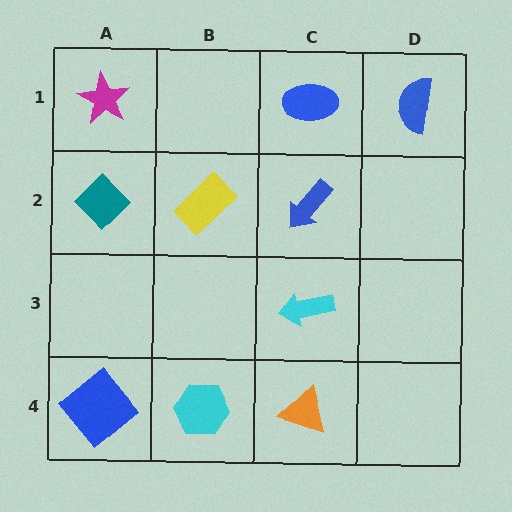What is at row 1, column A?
A magenta star.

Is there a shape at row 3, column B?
No, that cell is empty.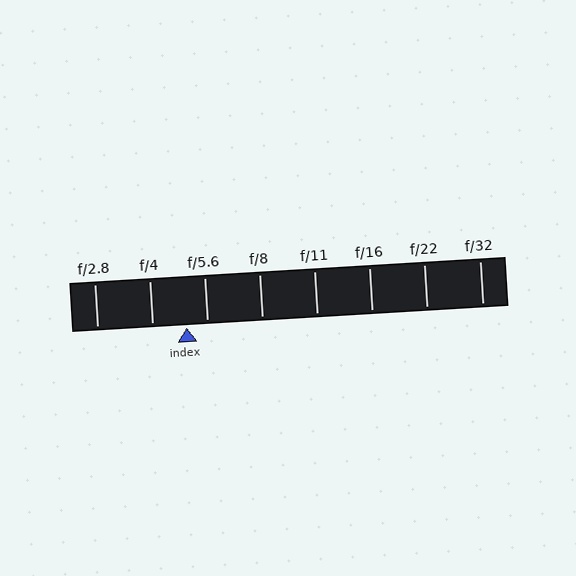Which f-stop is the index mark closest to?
The index mark is closest to f/5.6.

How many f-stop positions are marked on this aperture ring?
There are 8 f-stop positions marked.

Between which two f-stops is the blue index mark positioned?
The index mark is between f/4 and f/5.6.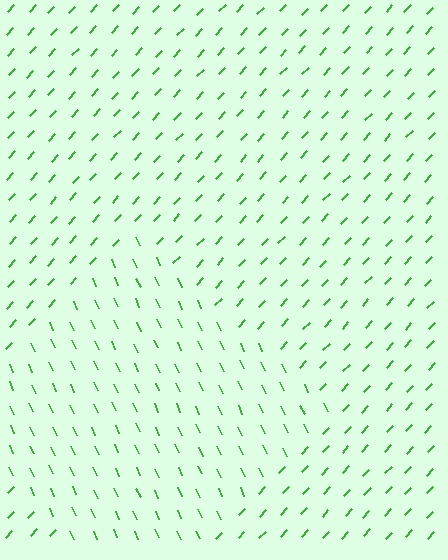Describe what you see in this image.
The image is filled with small green line segments. A diamond region in the image has lines oriented differently from the surrounding lines, creating a visible texture boundary.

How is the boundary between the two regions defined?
The boundary is defined purely by a change in line orientation (approximately 68 degrees difference). All lines are the same color and thickness.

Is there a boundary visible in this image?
Yes, there is a texture boundary formed by a change in line orientation.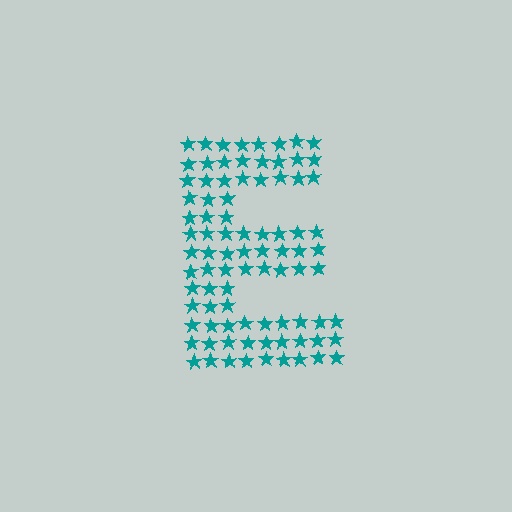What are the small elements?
The small elements are stars.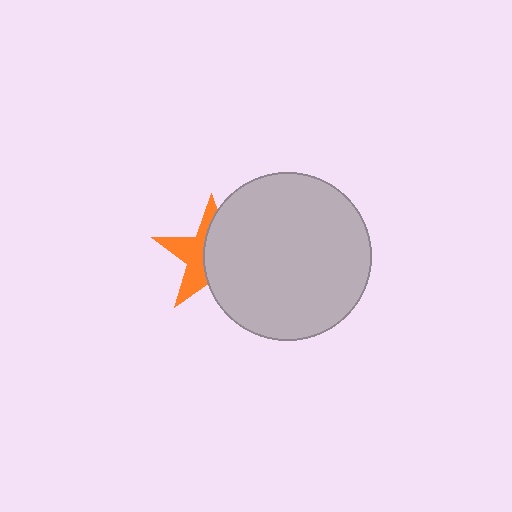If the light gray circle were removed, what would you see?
You would see the complete orange star.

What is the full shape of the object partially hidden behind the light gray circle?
The partially hidden object is an orange star.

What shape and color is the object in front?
The object in front is a light gray circle.